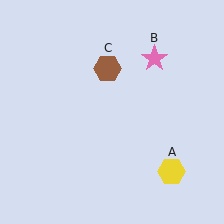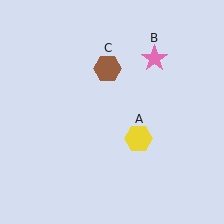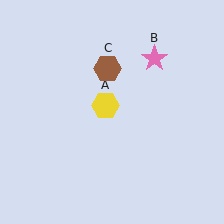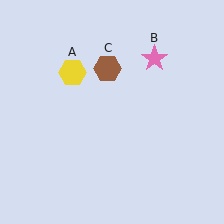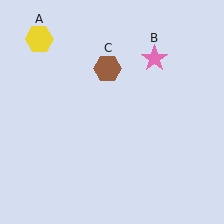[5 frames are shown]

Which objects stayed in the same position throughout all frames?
Pink star (object B) and brown hexagon (object C) remained stationary.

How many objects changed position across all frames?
1 object changed position: yellow hexagon (object A).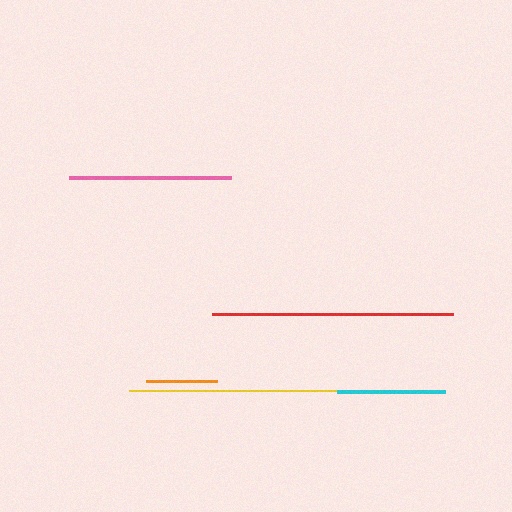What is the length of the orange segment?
The orange segment is approximately 71 pixels long.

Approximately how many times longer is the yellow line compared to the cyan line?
The yellow line is approximately 2.4 times the length of the cyan line.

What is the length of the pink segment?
The pink segment is approximately 162 pixels long.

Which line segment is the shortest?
The orange line is the shortest at approximately 71 pixels.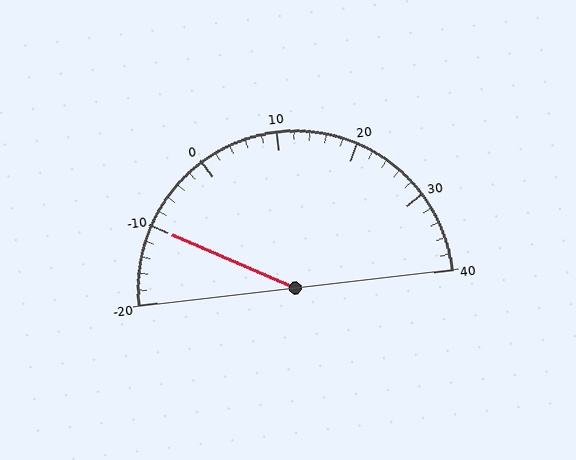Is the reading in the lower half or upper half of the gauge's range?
The reading is in the lower half of the range (-20 to 40).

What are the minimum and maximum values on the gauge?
The gauge ranges from -20 to 40.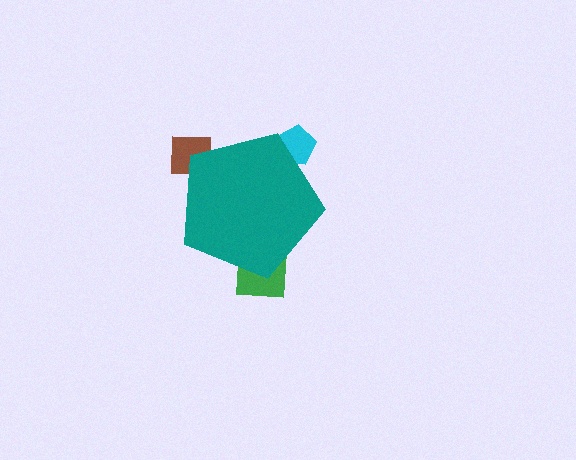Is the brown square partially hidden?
Yes, the brown square is partially hidden behind the teal pentagon.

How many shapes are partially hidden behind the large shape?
3 shapes are partially hidden.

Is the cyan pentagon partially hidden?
Yes, the cyan pentagon is partially hidden behind the teal pentagon.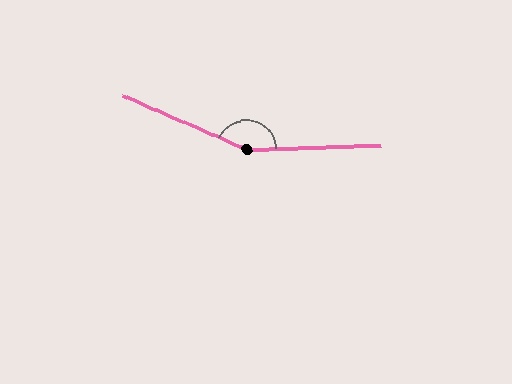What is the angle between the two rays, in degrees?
Approximately 154 degrees.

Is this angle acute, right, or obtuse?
It is obtuse.